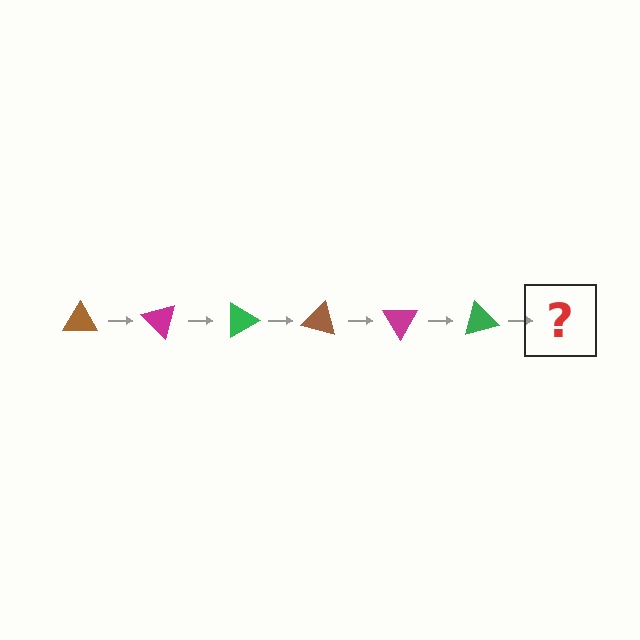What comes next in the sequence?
The next element should be a brown triangle, rotated 270 degrees from the start.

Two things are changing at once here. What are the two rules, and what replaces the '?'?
The two rules are that it rotates 45 degrees each step and the color cycles through brown, magenta, and green. The '?' should be a brown triangle, rotated 270 degrees from the start.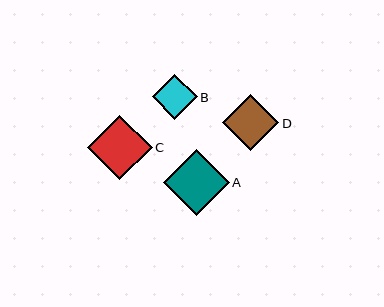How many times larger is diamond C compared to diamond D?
Diamond C is approximately 1.1 times the size of diamond D.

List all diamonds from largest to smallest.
From largest to smallest: A, C, D, B.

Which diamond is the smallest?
Diamond B is the smallest with a size of approximately 45 pixels.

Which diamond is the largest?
Diamond A is the largest with a size of approximately 65 pixels.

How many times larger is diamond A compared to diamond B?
Diamond A is approximately 1.5 times the size of diamond B.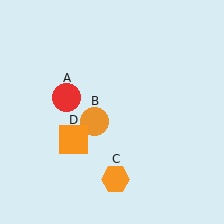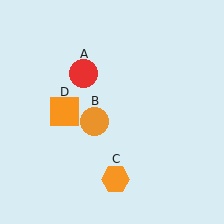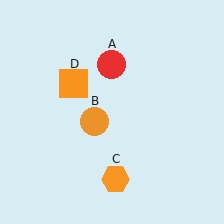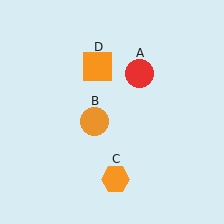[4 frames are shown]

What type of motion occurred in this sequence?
The red circle (object A), orange square (object D) rotated clockwise around the center of the scene.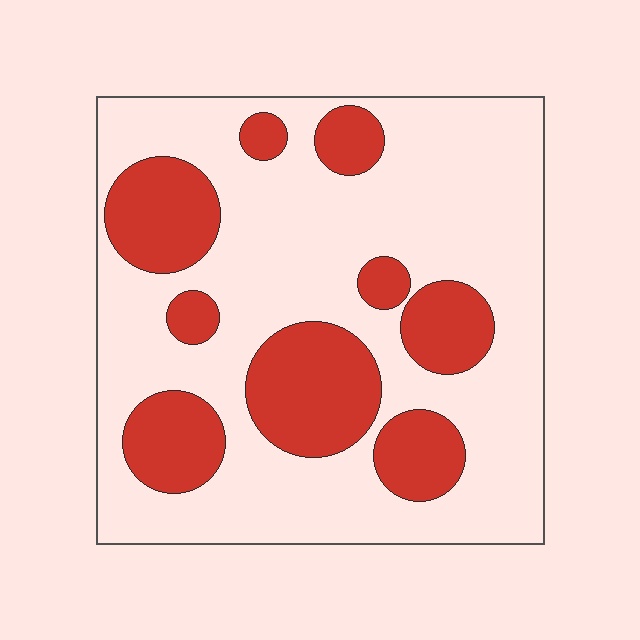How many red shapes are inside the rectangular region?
9.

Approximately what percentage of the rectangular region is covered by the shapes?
Approximately 30%.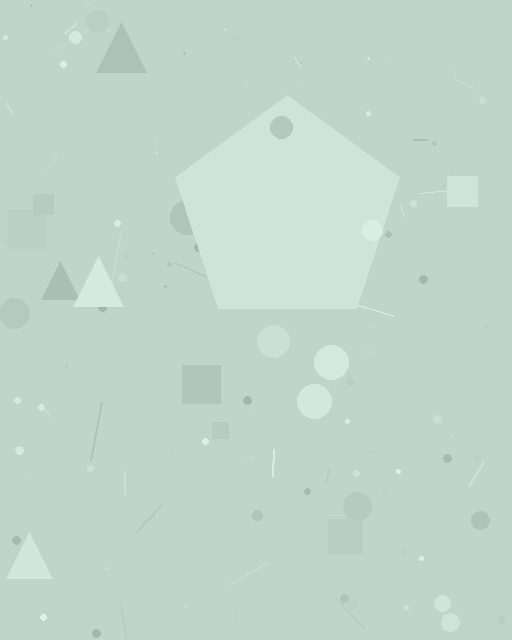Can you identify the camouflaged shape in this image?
The camouflaged shape is a pentagon.